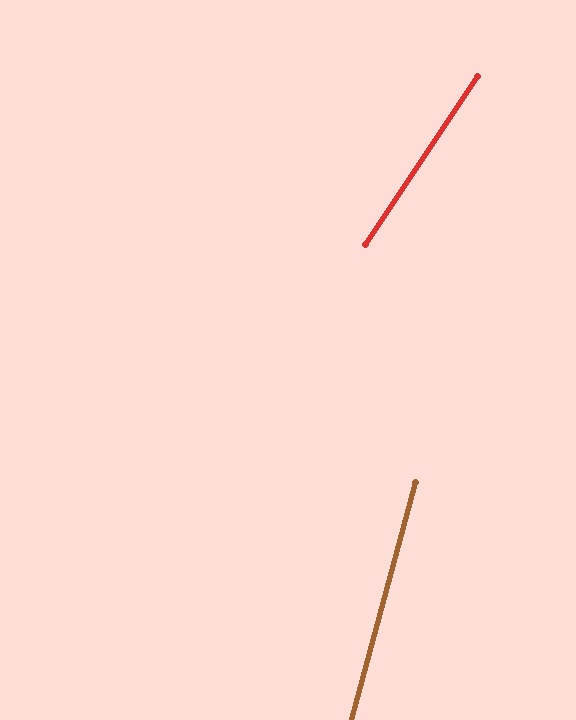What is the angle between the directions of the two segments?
Approximately 19 degrees.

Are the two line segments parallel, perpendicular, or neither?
Neither parallel nor perpendicular — they differ by about 19°.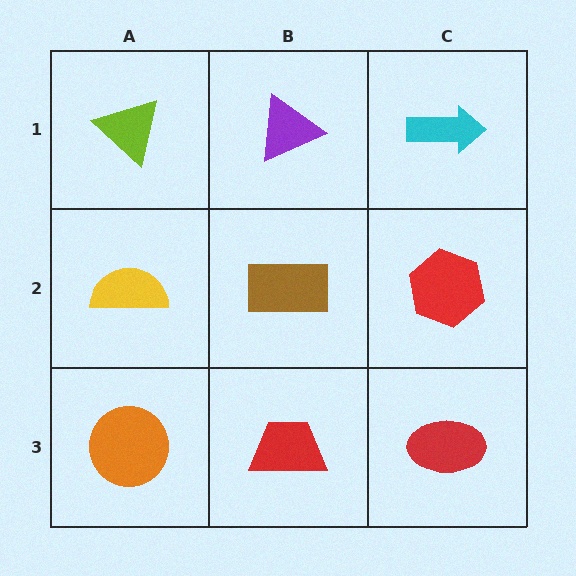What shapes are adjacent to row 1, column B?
A brown rectangle (row 2, column B), a lime triangle (row 1, column A), a cyan arrow (row 1, column C).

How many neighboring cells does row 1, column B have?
3.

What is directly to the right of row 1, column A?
A purple triangle.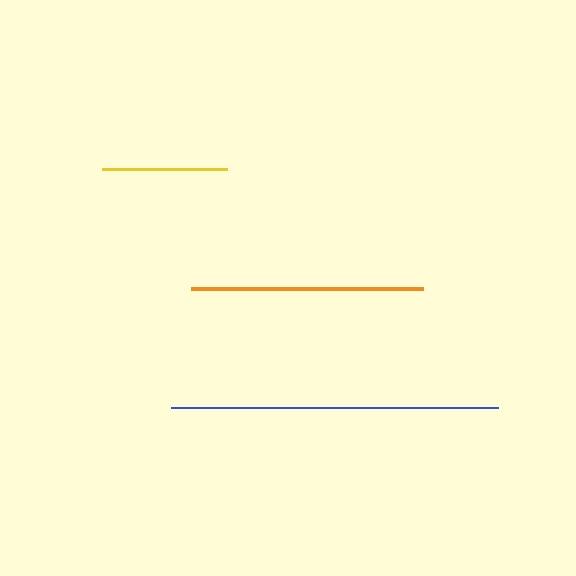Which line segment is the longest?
The blue line is the longest at approximately 327 pixels.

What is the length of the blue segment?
The blue segment is approximately 327 pixels long.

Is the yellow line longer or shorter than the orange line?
The orange line is longer than the yellow line.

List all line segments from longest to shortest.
From longest to shortest: blue, orange, yellow.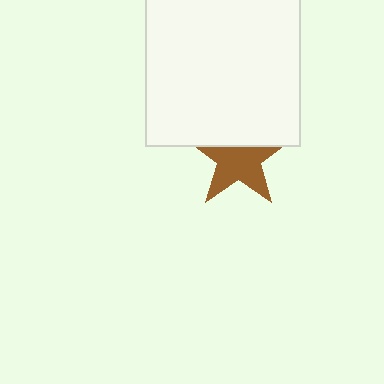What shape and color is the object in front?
The object in front is a white square.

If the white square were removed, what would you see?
You would see the complete brown star.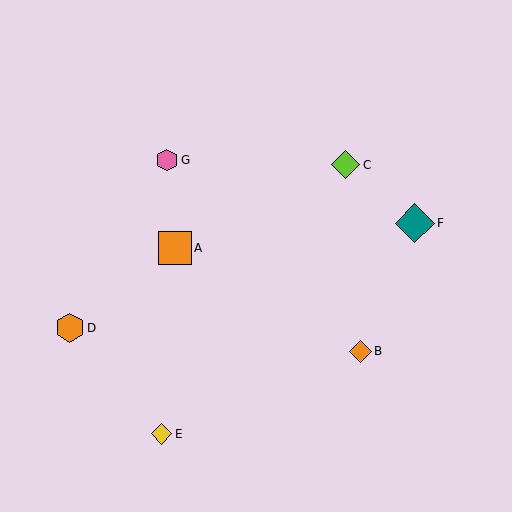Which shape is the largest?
The teal diamond (labeled F) is the largest.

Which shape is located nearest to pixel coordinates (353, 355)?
The orange diamond (labeled B) at (361, 351) is nearest to that location.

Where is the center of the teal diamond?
The center of the teal diamond is at (415, 223).